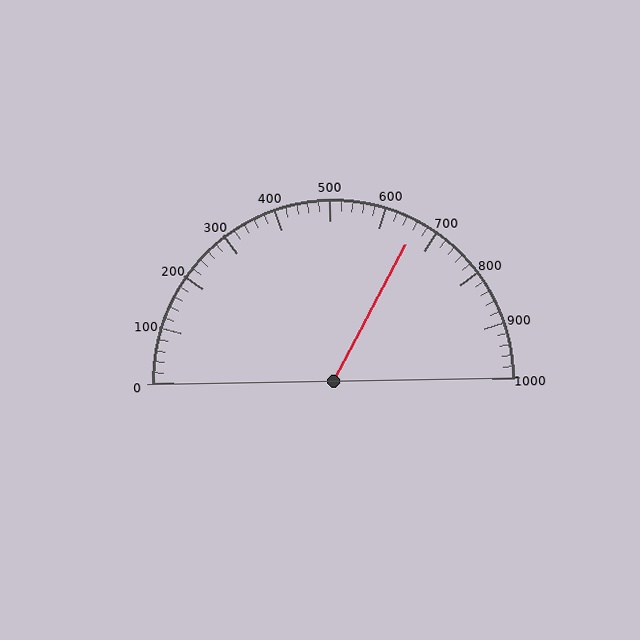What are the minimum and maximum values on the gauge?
The gauge ranges from 0 to 1000.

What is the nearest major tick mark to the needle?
The nearest major tick mark is 700.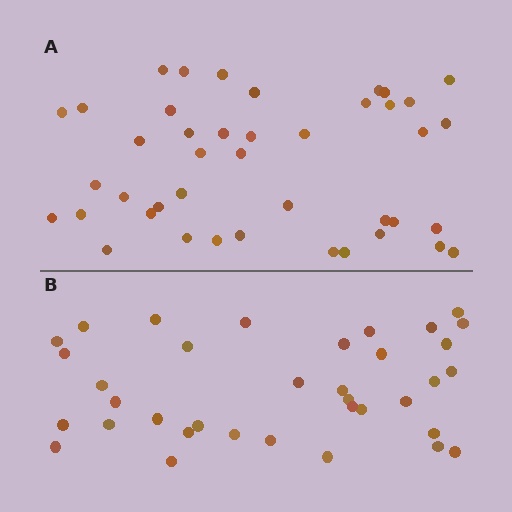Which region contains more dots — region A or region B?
Region A (the top region) has more dots.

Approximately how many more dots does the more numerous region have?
Region A has about 6 more dots than region B.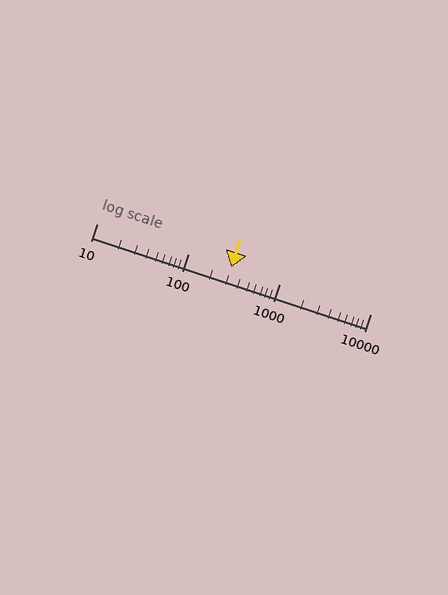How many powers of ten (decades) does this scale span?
The scale spans 3 decades, from 10 to 10000.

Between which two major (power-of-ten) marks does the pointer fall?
The pointer is between 100 and 1000.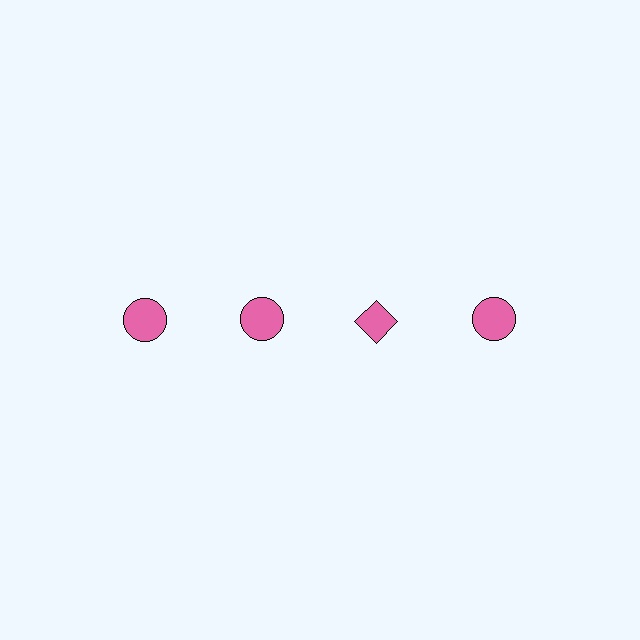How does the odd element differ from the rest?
It has a different shape: diamond instead of circle.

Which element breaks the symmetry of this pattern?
The pink diamond in the top row, center column breaks the symmetry. All other shapes are pink circles.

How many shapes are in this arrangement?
There are 4 shapes arranged in a grid pattern.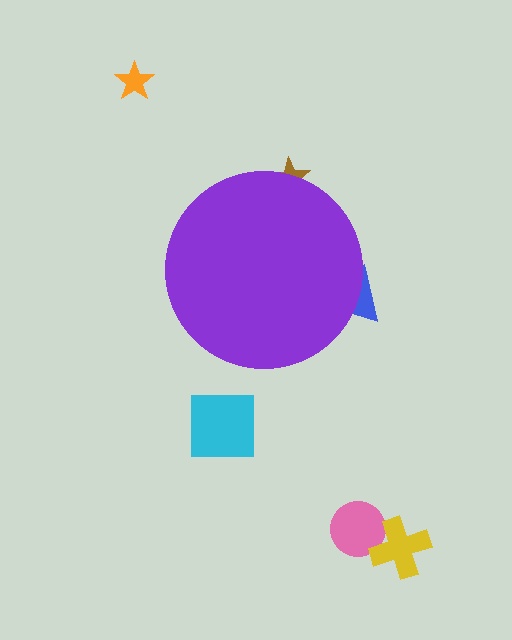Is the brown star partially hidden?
Yes, the brown star is partially hidden behind the purple circle.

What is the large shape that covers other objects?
A purple circle.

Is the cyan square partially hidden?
No, the cyan square is fully visible.